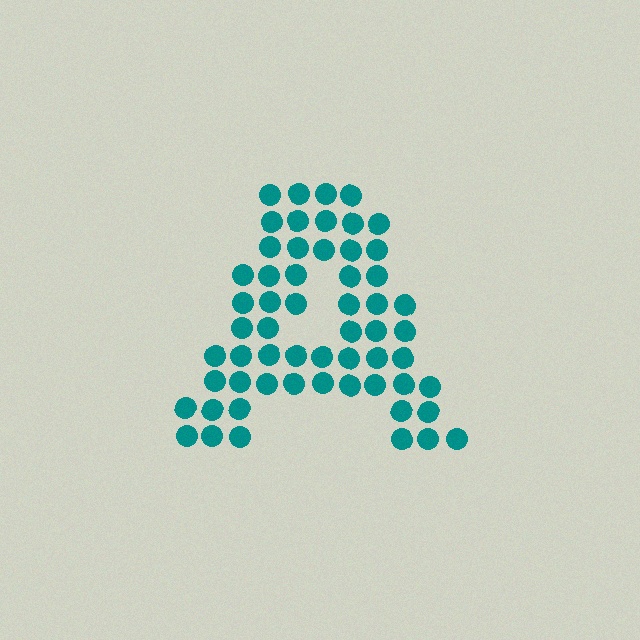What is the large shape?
The large shape is the letter A.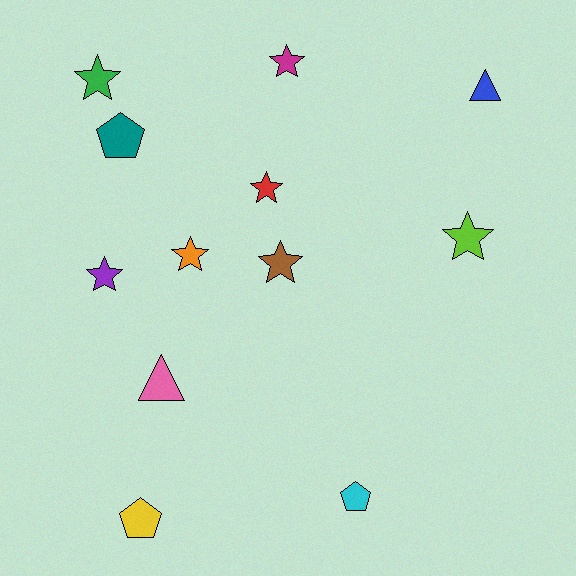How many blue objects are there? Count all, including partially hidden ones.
There is 1 blue object.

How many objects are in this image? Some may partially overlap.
There are 12 objects.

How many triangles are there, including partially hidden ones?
There are 2 triangles.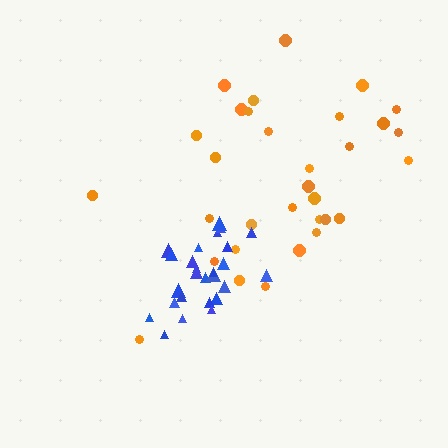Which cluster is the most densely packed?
Blue.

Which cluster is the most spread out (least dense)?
Orange.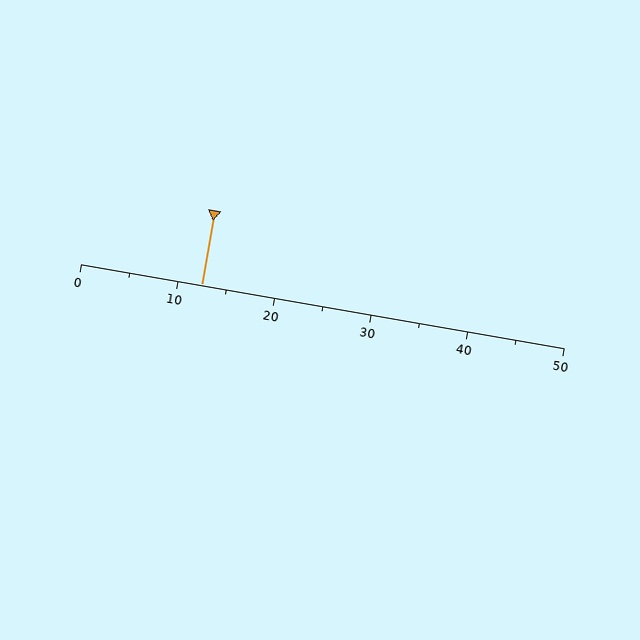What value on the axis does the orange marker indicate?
The marker indicates approximately 12.5.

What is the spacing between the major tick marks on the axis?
The major ticks are spaced 10 apart.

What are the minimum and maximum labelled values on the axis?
The axis runs from 0 to 50.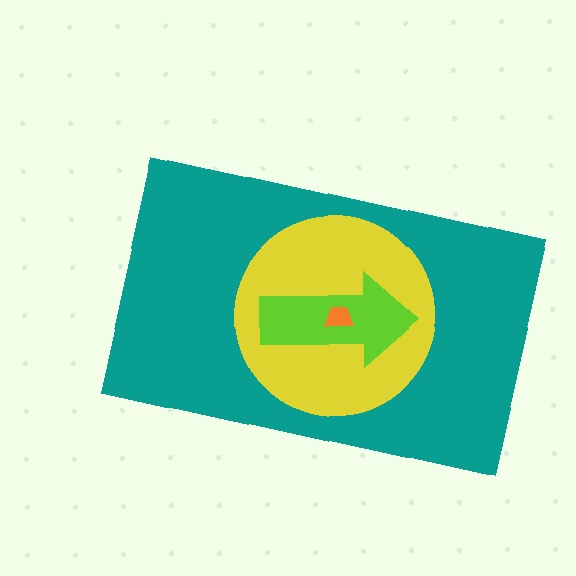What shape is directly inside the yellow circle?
The lime arrow.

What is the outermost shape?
The teal rectangle.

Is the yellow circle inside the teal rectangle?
Yes.